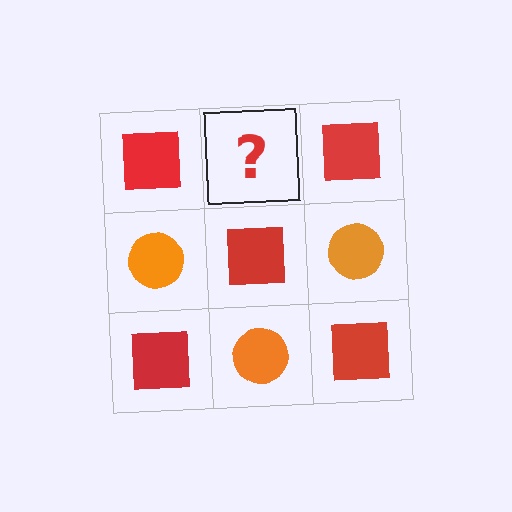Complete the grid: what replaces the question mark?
The question mark should be replaced with an orange circle.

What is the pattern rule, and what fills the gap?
The rule is that it alternates red square and orange circle in a checkerboard pattern. The gap should be filled with an orange circle.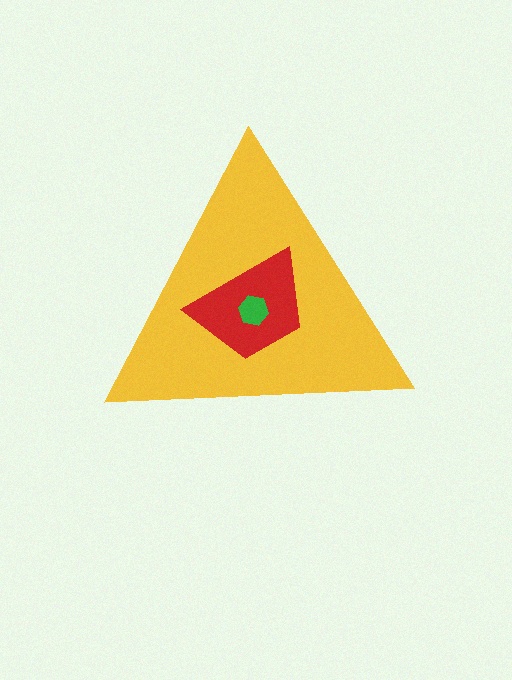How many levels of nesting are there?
3.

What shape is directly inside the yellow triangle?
The red trapezoid.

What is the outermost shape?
The yellow triangle.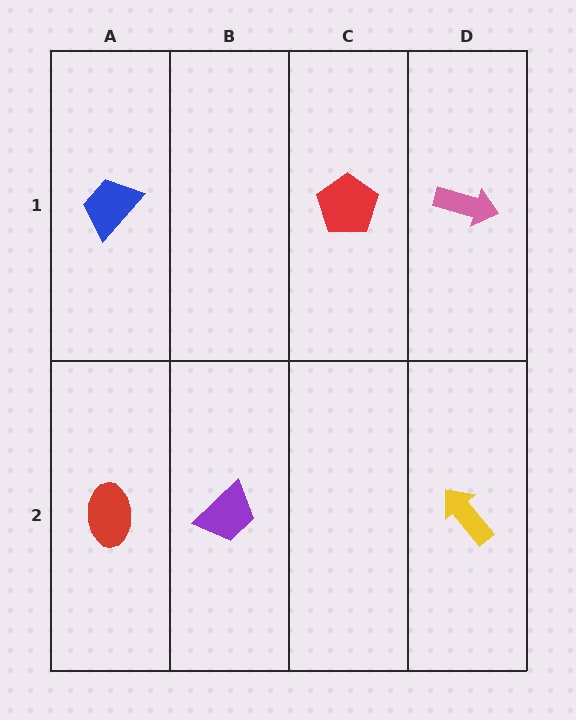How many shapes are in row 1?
3 shapes.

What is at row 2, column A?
A red ellipse.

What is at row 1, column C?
A red pentagon.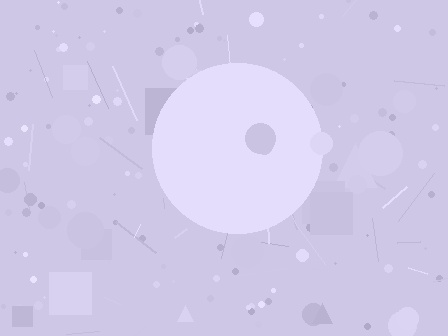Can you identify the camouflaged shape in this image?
The camouflaged shape is a circle.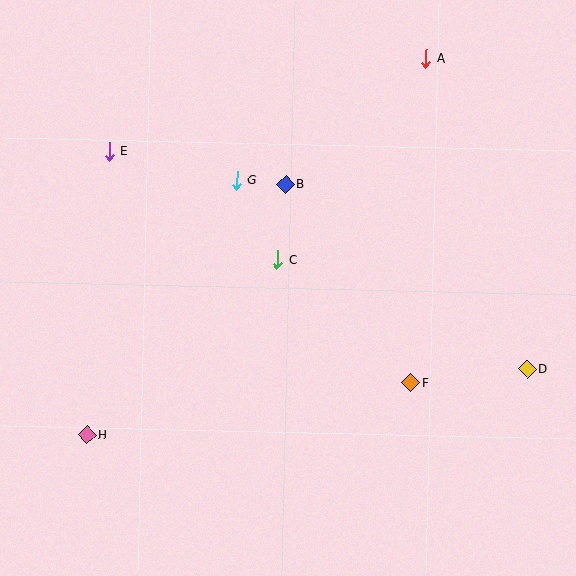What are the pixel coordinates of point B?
Point B is at (286, 184).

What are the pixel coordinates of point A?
Point A is at (426, 59).